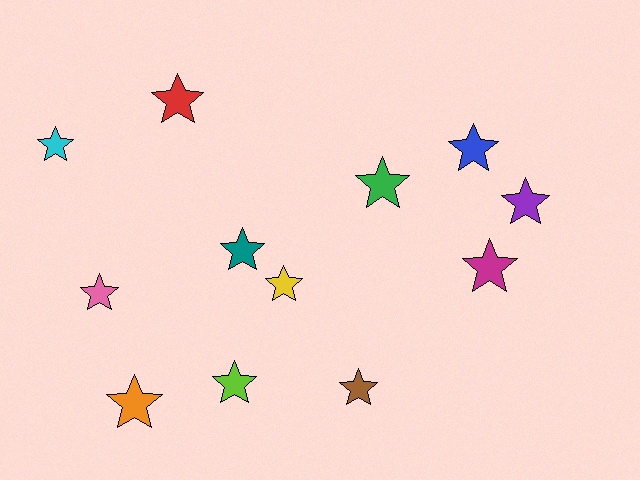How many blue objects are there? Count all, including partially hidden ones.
There is 1 blue object.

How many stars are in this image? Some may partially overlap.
There are 12 stars.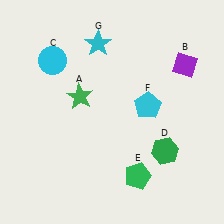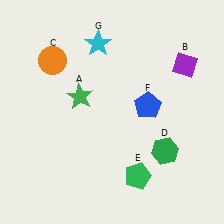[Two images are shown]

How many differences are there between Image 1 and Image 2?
There are 2 differences between the two images.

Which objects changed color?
C changed from cyan to orange. F changed from cyan to blue.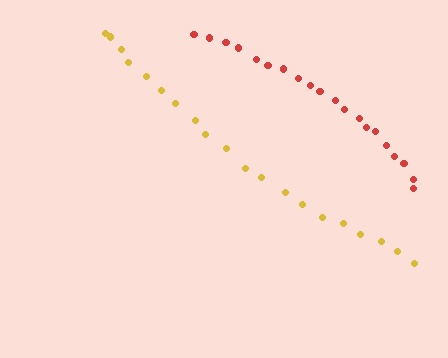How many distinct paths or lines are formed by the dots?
There are 2 distinct paths.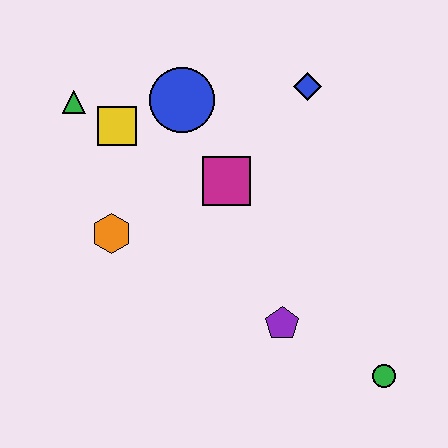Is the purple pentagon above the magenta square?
No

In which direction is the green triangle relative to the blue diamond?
The green triangle is to the left of the blue diamond.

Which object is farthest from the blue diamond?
The green circle is farthest from the blue diamond.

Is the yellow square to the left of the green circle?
Yes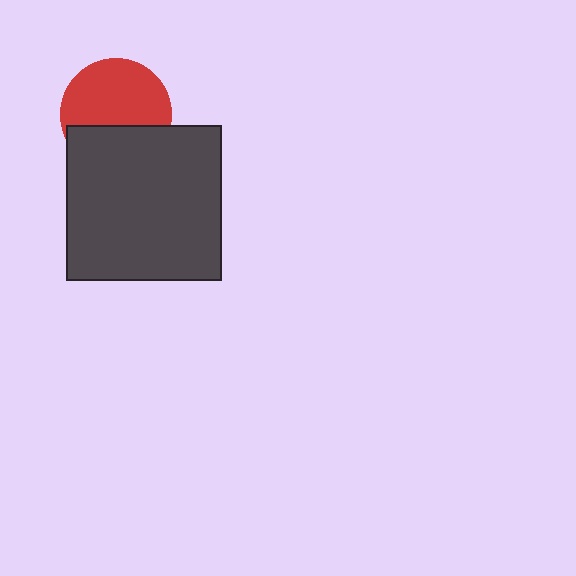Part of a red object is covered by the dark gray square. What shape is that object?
It is a circle.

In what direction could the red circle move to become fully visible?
The red circle could move up. That would shift it out from behind the dark gray square entirely.